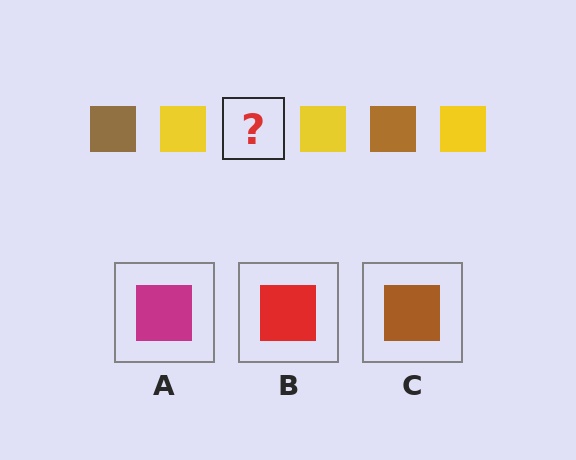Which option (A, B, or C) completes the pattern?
C.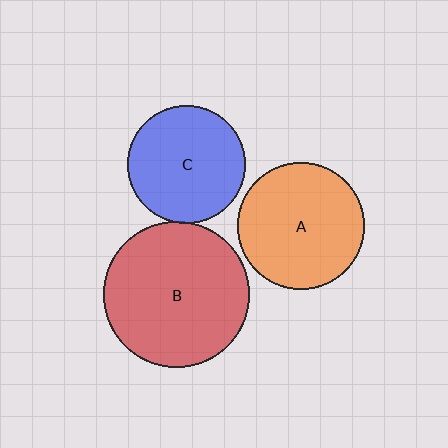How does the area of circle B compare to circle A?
Approximately 1.3 times.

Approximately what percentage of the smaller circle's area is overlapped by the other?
Approximately 5%.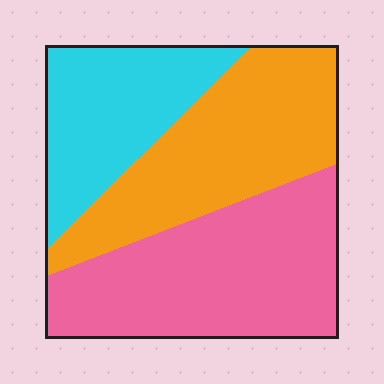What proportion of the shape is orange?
Orange takes up about one third (1/3) of the shape.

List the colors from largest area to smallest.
From largest to smallest: pink, orange, cyan.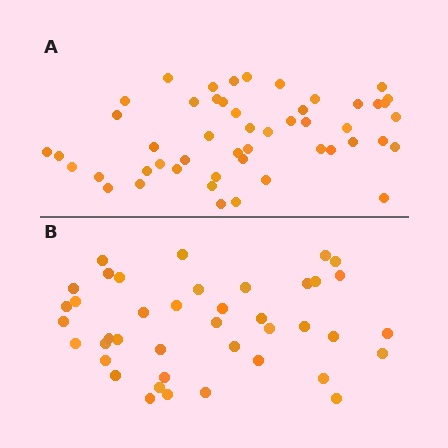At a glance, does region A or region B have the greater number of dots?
Region A (the top region) has more dots.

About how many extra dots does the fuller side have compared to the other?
Region A has roughly 8 or so more dots than region B.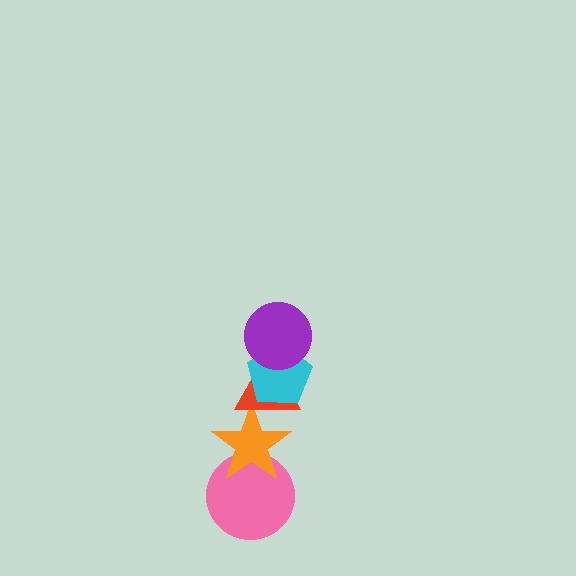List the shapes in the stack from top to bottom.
From top to bottom: the purple circle, the cyan pentagon, the red triangle, the orange star, the pink circle.